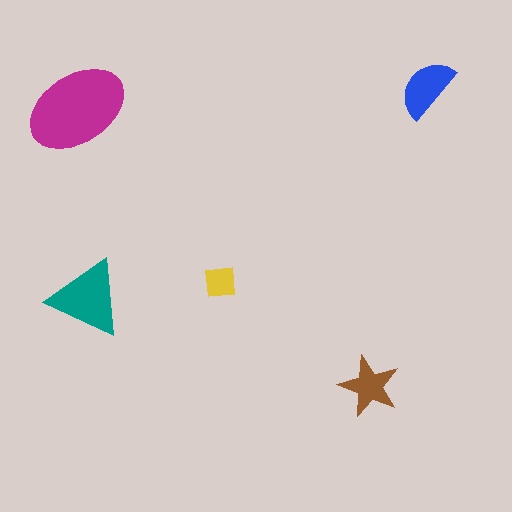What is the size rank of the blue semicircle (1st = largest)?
3rd.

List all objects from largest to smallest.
The magenta ellipse, the teal triangle, the blue semicircle, the brown star, the yellow square.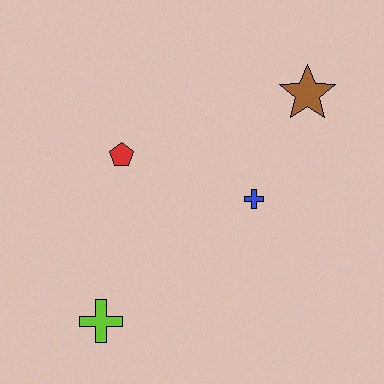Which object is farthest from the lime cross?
The brown star is farthest from the lime cross.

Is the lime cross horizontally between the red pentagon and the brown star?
No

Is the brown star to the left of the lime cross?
No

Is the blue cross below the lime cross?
No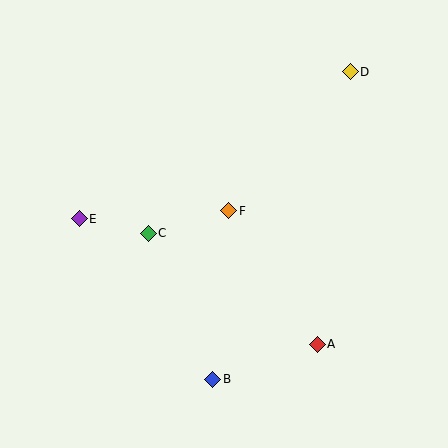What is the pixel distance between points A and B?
The distance between A and B is 110 pixels.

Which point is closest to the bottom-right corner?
Point A is closest to the bottom-right corner.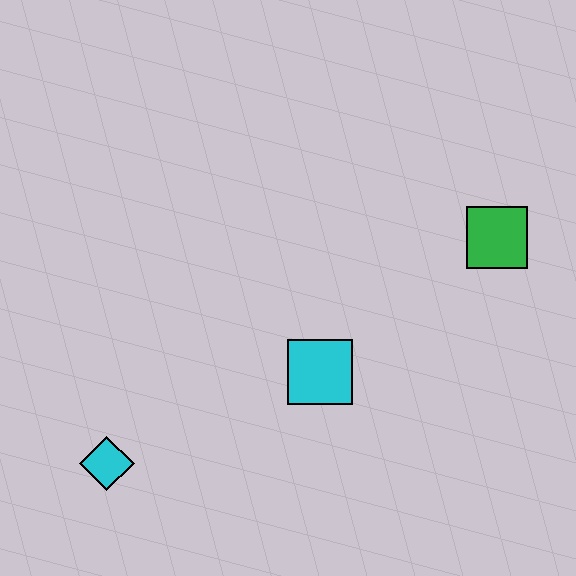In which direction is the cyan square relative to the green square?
The cyan square is to the left of the green square.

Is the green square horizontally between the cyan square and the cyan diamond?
No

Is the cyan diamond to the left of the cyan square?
Yes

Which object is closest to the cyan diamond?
The cyan square is closest to the cyan diamond.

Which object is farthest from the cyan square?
The cyan diamond is farthest from the cyan square.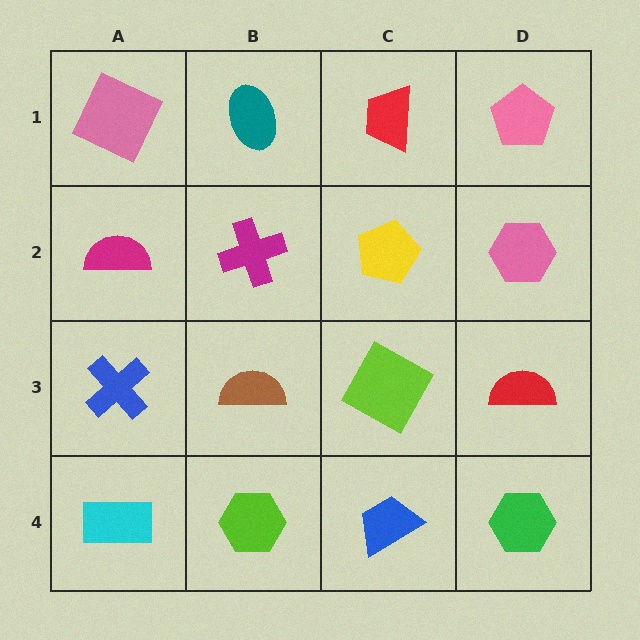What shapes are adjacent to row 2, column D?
A pink pentagon (row 1, column D), a red semicircle (row 3, column D), a yellow pentagon (row 2, column C).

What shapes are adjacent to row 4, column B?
A brown semicircle (row 3, column B), a cyan rectangle (row 4, column A), a blue trapezoid (row 4, column C).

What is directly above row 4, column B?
A brown semicircle.